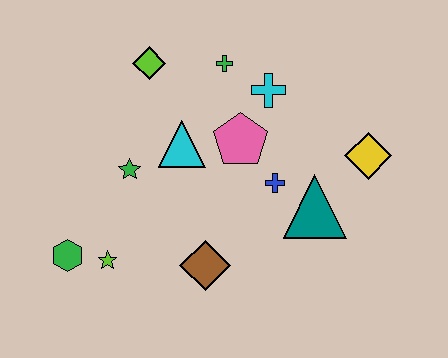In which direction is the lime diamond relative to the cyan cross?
The lime diamond is to the left of the cyan cross.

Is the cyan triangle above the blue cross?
Yes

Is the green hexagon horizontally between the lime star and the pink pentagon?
No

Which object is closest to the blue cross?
The teal triangle is closest to the blue cross.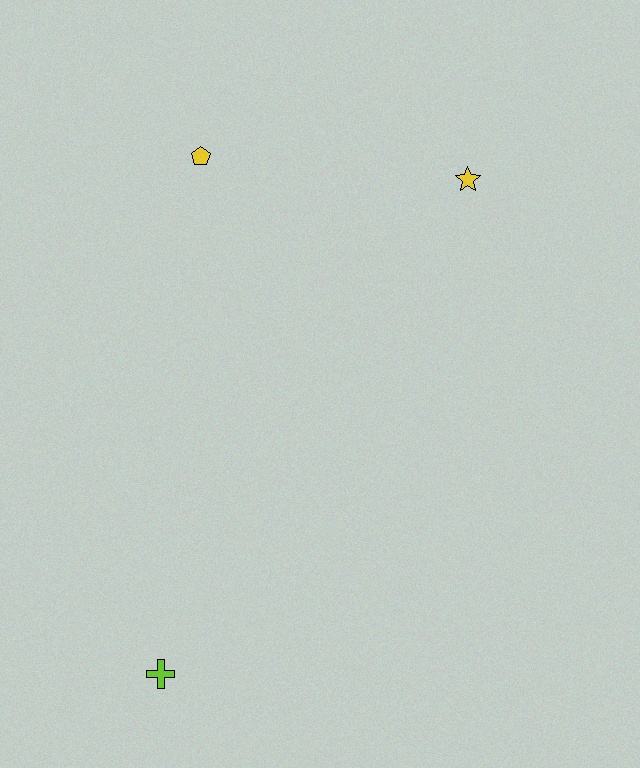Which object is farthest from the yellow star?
The lime cross is farthest from the yellow star.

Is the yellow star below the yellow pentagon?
Yes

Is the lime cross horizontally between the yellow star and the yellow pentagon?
No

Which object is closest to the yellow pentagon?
The yellow star is closest to the yellow pentagon.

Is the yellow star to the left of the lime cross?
No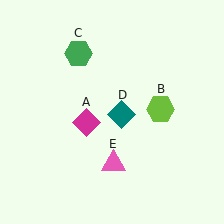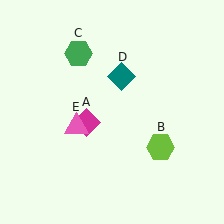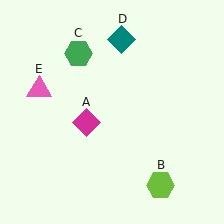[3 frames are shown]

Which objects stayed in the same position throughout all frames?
Magenta diamond (object A) and green hexagon (object C) remained stationary.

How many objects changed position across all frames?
3 objects changed position: lime hexagon (object B), teal diamond (object D), pink triangle (object E).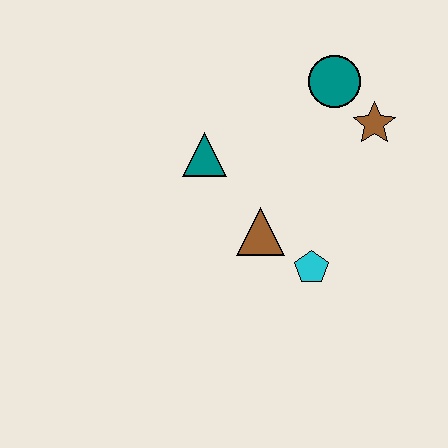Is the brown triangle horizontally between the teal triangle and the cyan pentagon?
Yes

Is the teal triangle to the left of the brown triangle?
Yes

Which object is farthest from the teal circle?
The cyan pentagon is farthest from the teal circle.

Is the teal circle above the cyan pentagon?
Yes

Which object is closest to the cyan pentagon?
The brown triangle is closest to the cyan pentagon.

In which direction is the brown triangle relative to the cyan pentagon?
The brown triangle is to the left of the cyan pentagon.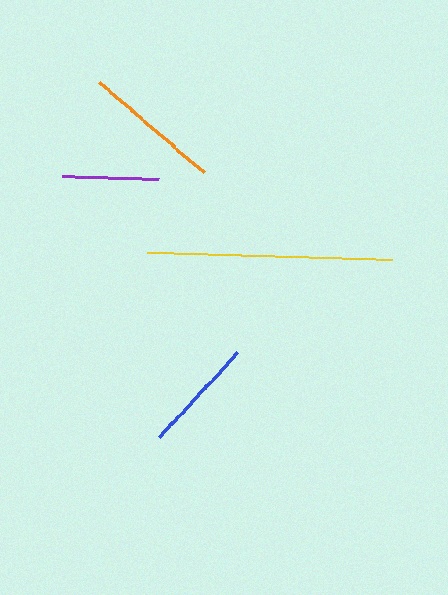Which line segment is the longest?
The yellow line is the longest at approximately 245 pixels.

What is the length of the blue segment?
The blue segment is approximately 116 pixels long.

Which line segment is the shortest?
The purple line is the shortest at approximately 96 pixels.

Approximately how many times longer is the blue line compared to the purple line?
The blue line is approximately 1.2 times the length of the purple line.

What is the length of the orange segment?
The orange segment is approximately 138 pixels long.